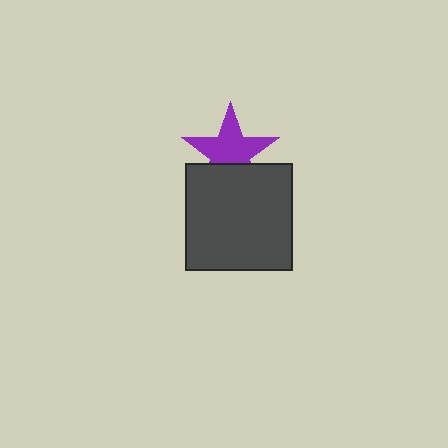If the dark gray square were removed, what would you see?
You would see the complete purple star.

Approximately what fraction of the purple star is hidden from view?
Roughly 32% of the purple star is hidden behind the dark gray square.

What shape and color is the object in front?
The object in front is a dark gray square.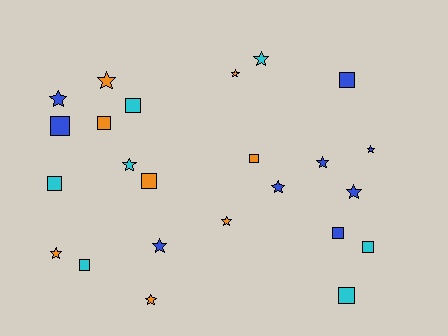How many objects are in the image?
There are 24 objects.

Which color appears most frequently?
Blue, with 9 objects.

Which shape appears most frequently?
Star, with 13 objects.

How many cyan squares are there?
There are 5 cyan squares.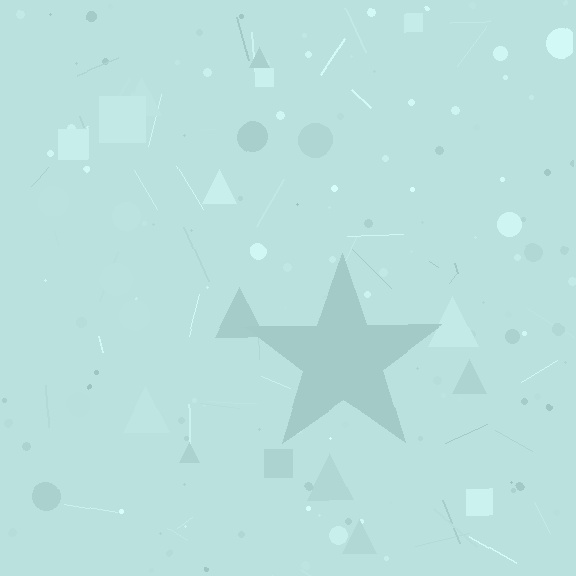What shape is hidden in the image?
A star is hidden in the image.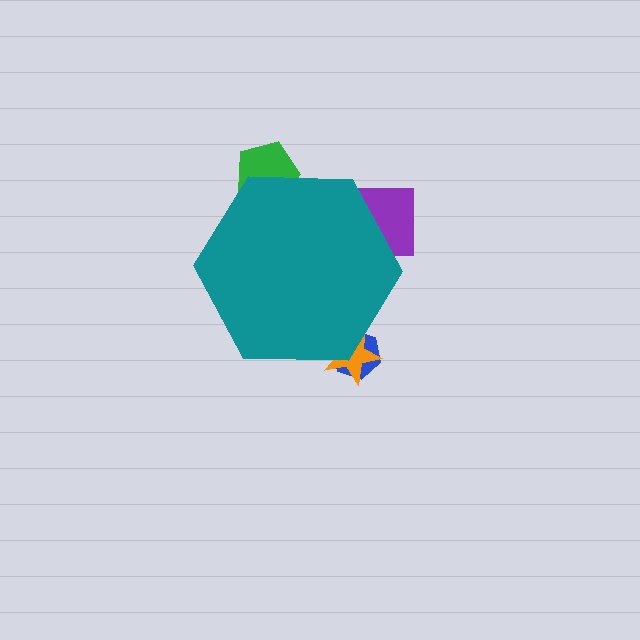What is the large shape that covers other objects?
A teal hexagon.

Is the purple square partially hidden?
Yes, the purple square is partially hidden behind the teal hexagon.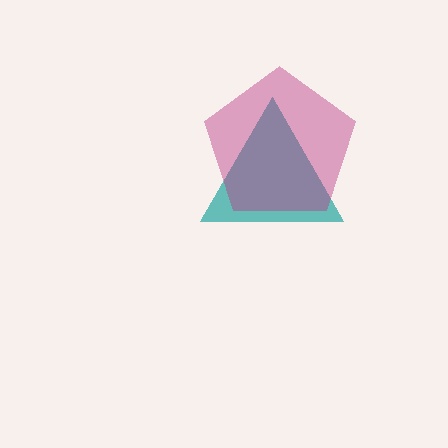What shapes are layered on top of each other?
The layered shapes are: a teal triangle, a magenta pentagon.